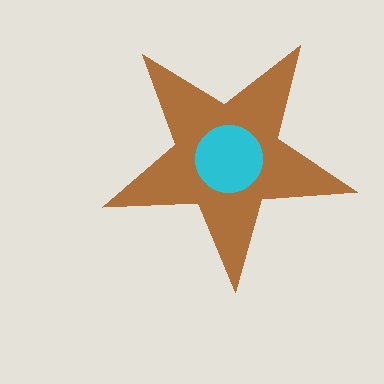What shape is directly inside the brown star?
The cyan circle.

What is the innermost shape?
The cyan circle.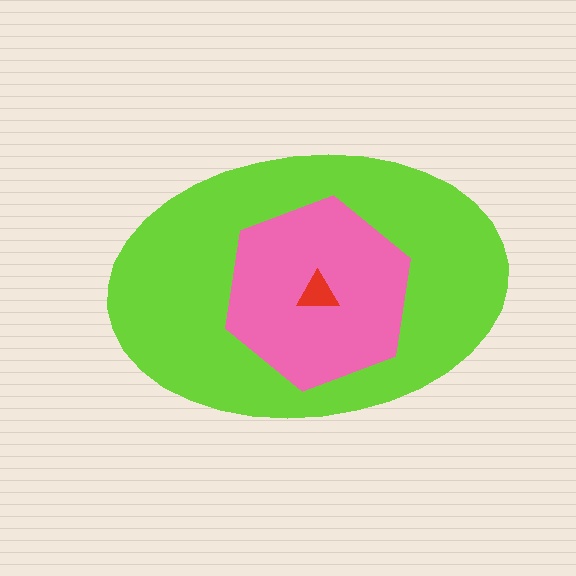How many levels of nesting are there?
3.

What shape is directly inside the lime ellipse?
The pink hexagon.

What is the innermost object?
The red triangle.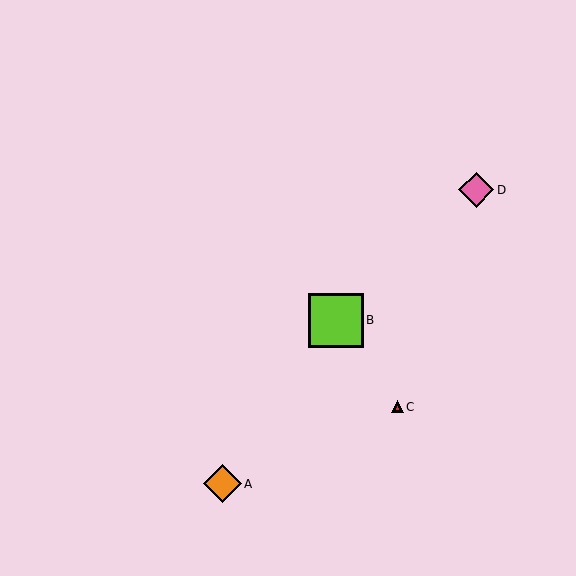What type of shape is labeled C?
Shape C is a red triangle.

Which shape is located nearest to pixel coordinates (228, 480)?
The orange diamond (labeled A) at (222, 484) is nearest to that location.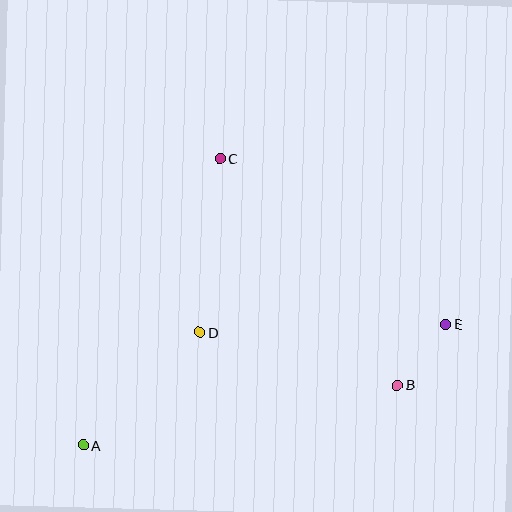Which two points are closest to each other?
Points B and E are closest to each other.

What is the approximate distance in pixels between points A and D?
The distance between A and D is approximately 162 pixels.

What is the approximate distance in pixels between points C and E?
The distance between C and E is approximately 280 pixels.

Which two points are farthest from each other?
Points A and E are farthest from each other.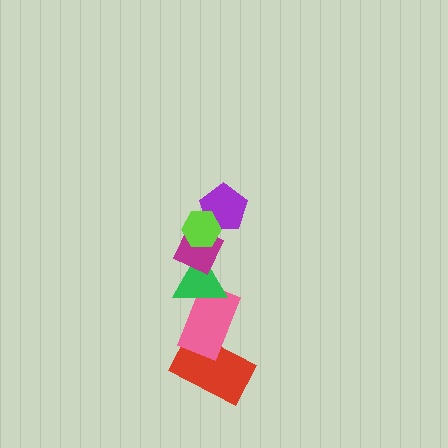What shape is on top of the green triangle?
The magenta diamond is on top of the green triangle.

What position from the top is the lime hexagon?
The lime hexagon is 1st from the top.